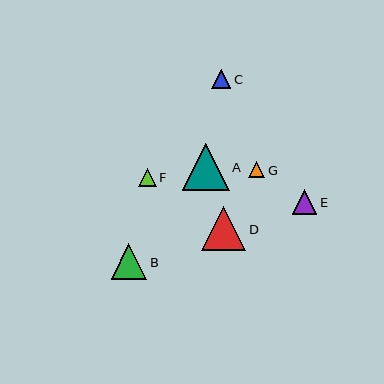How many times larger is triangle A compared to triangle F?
Triangle A is approximately 2.6 times the size of triangle F.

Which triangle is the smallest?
Triangle G is the smallest with a size of approximately 16 pixels.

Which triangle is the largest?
Triangle A is the largest with a size of approximately 47 pixels.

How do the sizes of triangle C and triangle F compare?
Triangle C and triangle F are approximately the same size.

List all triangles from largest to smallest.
From largest to smallest: A, D, B, E, C, F, G.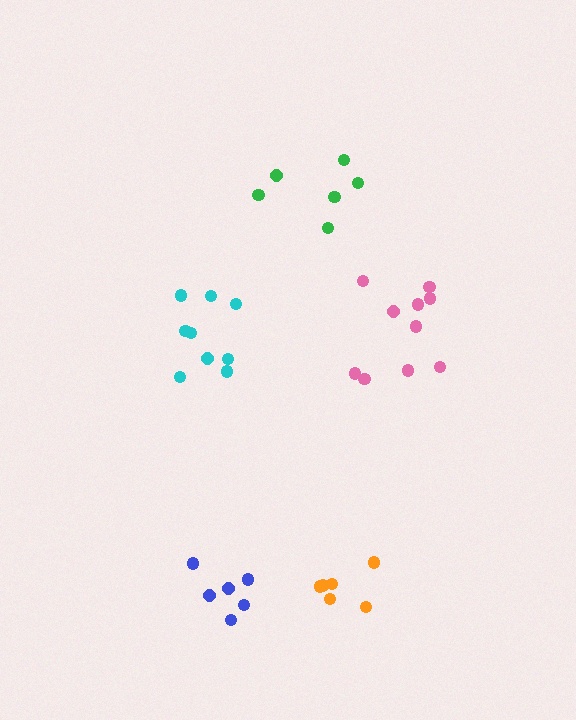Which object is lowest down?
The orange cluster is bottommost.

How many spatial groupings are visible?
There are 5 spatial groupings.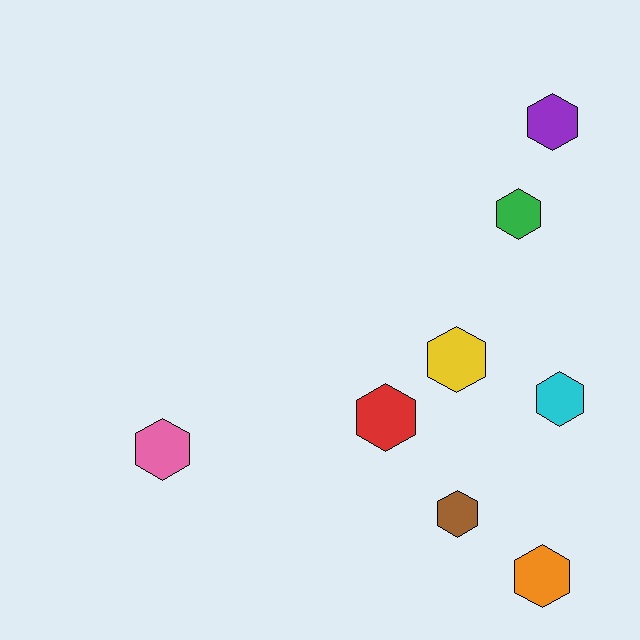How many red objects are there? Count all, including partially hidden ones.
There is 1 red object.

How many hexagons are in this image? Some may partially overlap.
There are 8 hexagons.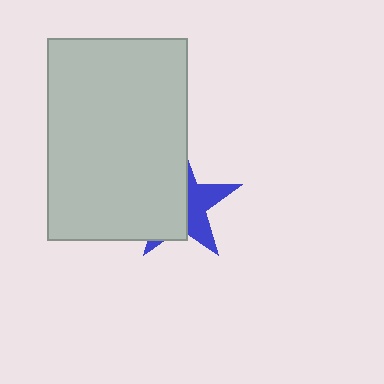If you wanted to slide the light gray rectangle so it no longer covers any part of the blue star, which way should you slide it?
Slide it left — that is the most direct way to separate the two shapes.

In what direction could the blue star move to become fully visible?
The blue star could move right. That would shift it out from behind the light gray rectangle entirely.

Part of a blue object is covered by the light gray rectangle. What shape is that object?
It is a star.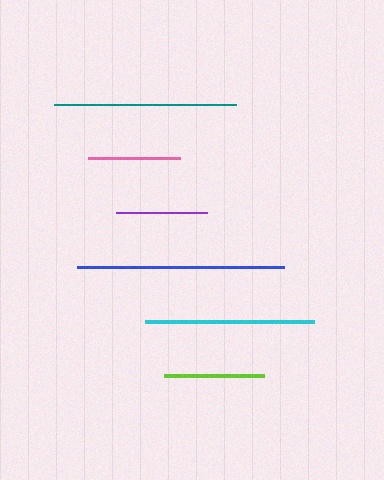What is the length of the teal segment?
The teal segment is approximately 183 pixels long.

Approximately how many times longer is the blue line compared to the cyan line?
The blue line is approximately 1.2 times the length of the cyan line.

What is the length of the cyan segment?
The cyan segment is approximately 169 pixels long.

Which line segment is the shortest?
The purple line is the shortest at approximately 92 pixels.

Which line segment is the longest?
The blue line is the longest at approximately 207 pixels.